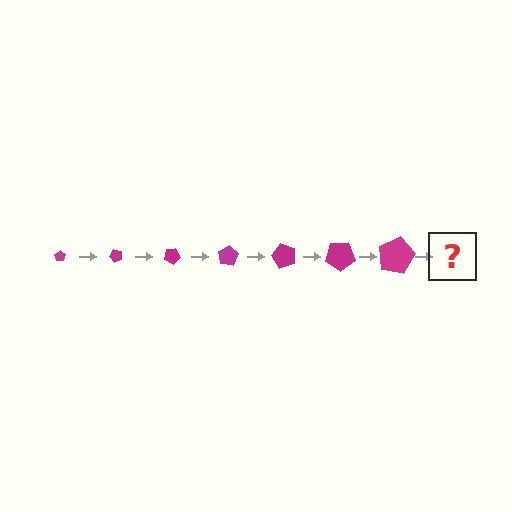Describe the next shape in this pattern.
It should be a pentagon, larger than the previous one and rotated 350 degrees from the start.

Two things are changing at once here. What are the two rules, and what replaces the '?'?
The two rules are that the pentagon grows larger each step and it rotates 50 degrees each step. The '?' should be a pentagon, larger than the previous one and rotated 350 degrees from the start.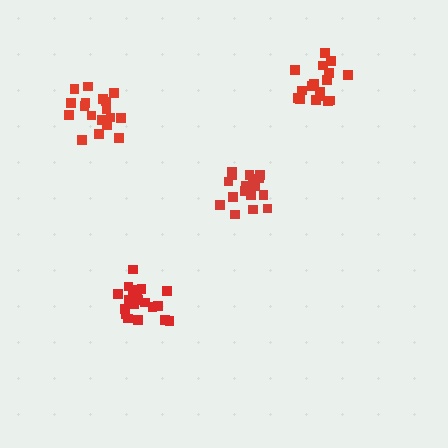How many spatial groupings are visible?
There are 4 spatial groupings.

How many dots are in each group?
Group 1: 18 dots, Group 2: 20 dots, Group 3: 17 dots, Group 4: 18 dots (73 total).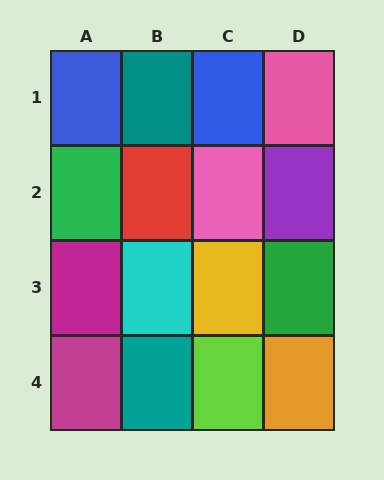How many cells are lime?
1 cell is lime.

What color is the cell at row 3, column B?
Cyan.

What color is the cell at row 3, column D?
Green.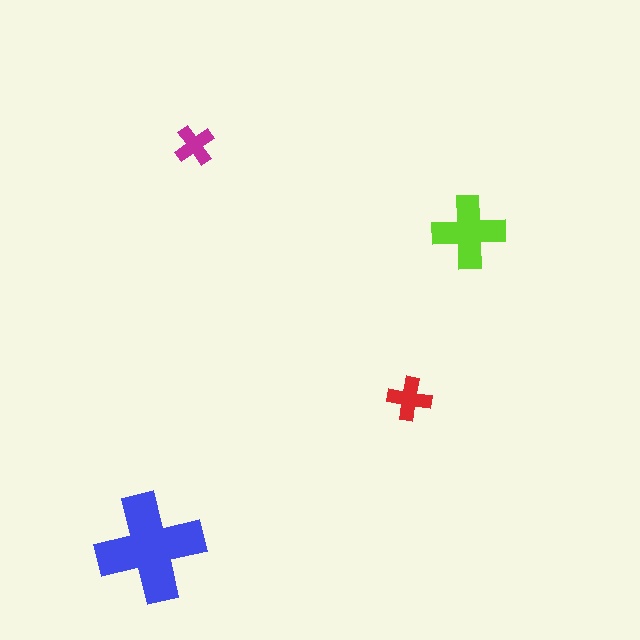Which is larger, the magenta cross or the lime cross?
The lime one.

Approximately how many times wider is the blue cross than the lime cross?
About 1.5 times wider.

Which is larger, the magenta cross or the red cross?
The red one.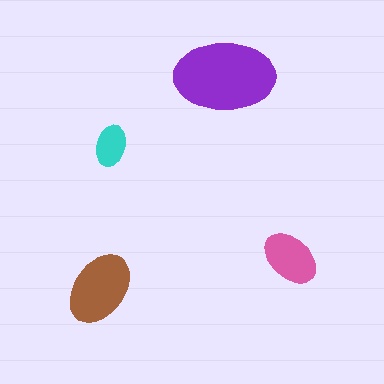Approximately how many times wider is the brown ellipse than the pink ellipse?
About 1.5 times wider.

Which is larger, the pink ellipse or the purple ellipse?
The purple one.